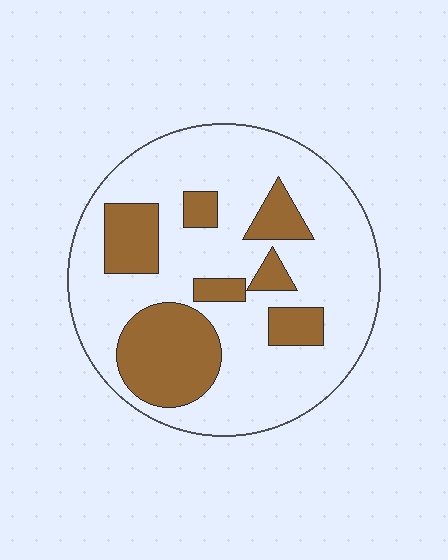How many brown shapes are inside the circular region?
7.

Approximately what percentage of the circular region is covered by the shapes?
Approximately 25%.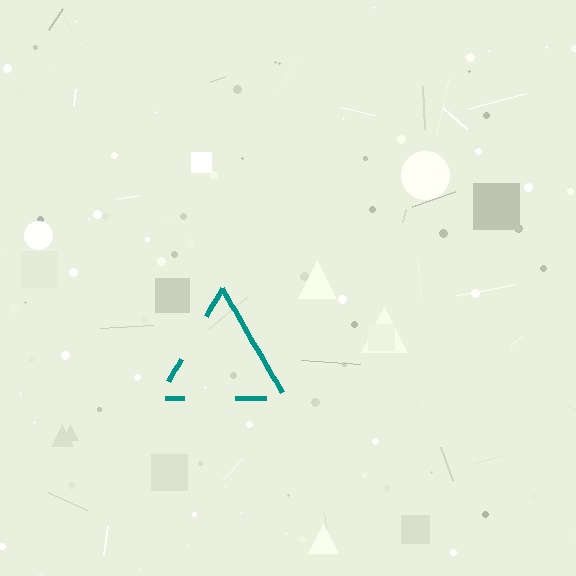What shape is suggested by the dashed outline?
The dashed outline suggests a triangle.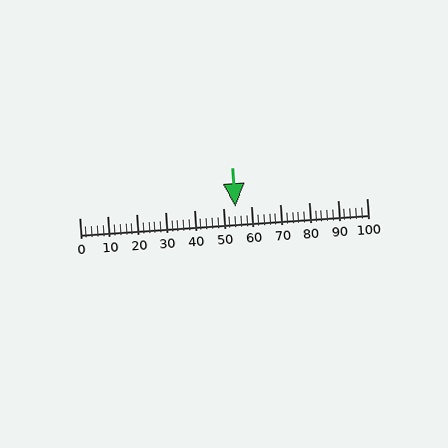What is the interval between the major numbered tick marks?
The major tick marks are spaced 10 units apart.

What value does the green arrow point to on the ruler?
The green arrow points to approximately 54.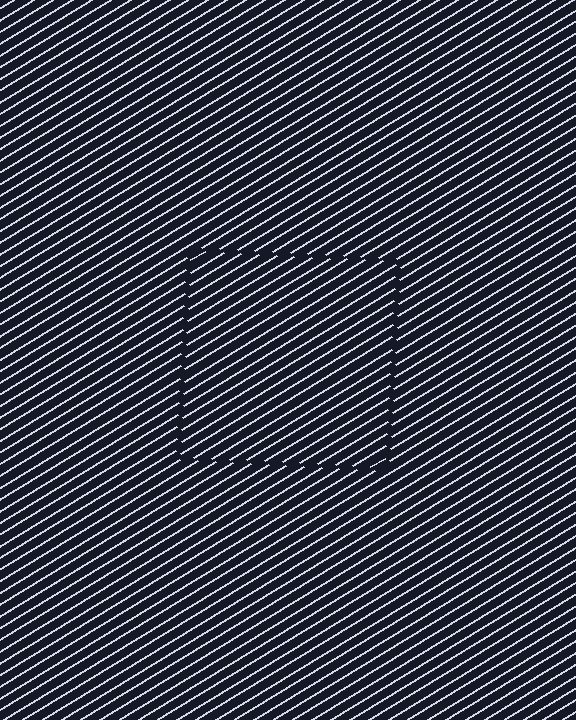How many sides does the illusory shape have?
4 sides — the line-ends trace a square.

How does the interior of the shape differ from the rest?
The interior of the shape contains the same grating, shifted by half a period — the contour is defined by the phase discontinuity where line-ends from the inner and outer gratings abut.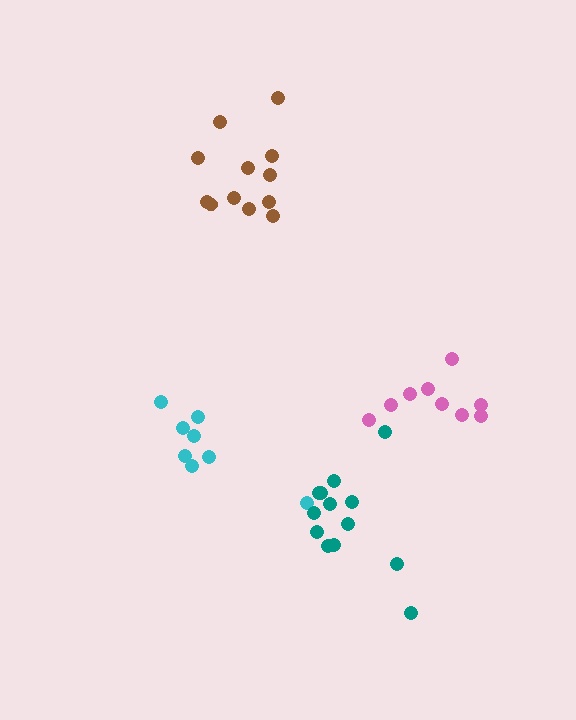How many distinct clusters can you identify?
There are 4 distinct clusters.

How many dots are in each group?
Group 1: 9 dots, Group 2: 8 dots, Group 3: 13 dots, Group 4: 12 dots (42 total).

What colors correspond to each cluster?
The clusters are colored: pink, cyan, teal, brown.